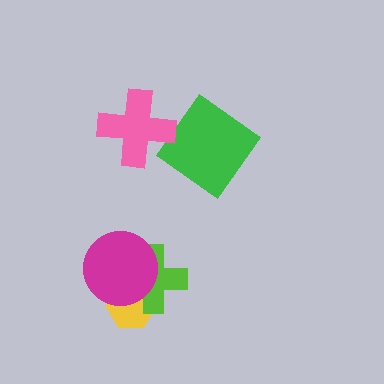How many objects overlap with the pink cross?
0 objects overlap with the pink cross.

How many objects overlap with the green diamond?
0 objects overlap with the green diamond.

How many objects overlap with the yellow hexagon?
2 objects overlap with the yellow hexagon.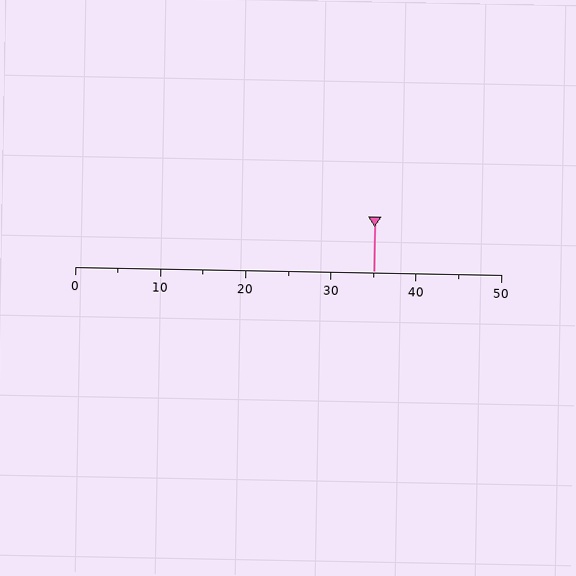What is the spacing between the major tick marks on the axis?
The major ticks are spaced 10 apart.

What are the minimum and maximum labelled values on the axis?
The axis runs from 0 to 50.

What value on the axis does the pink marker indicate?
The marker indicates approximately 35.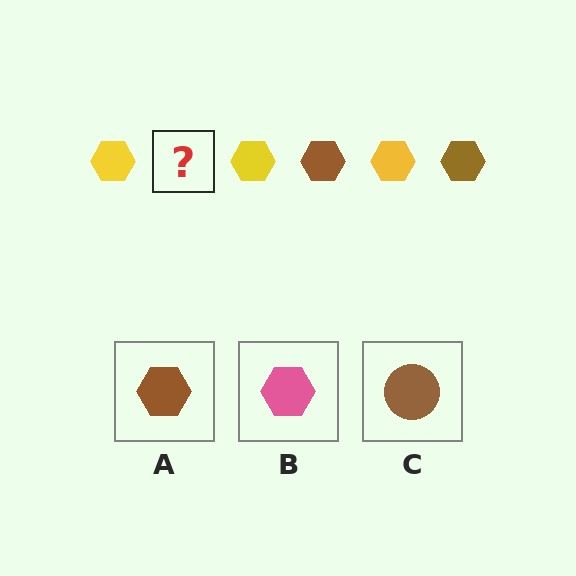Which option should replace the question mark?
Option A.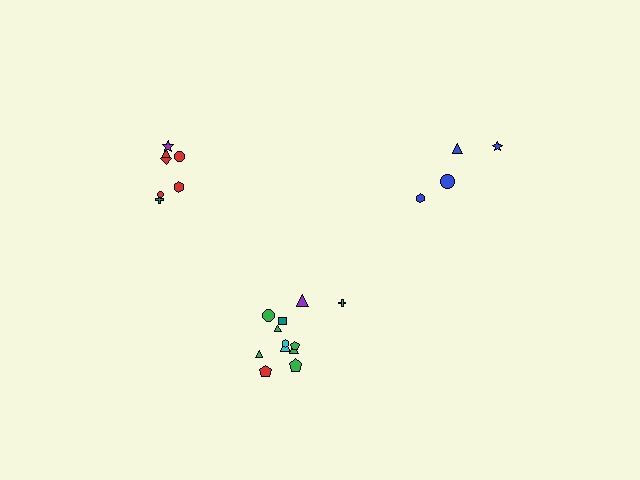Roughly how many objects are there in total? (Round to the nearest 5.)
Roughly 25 objects in total.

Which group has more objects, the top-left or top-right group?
The top-left group.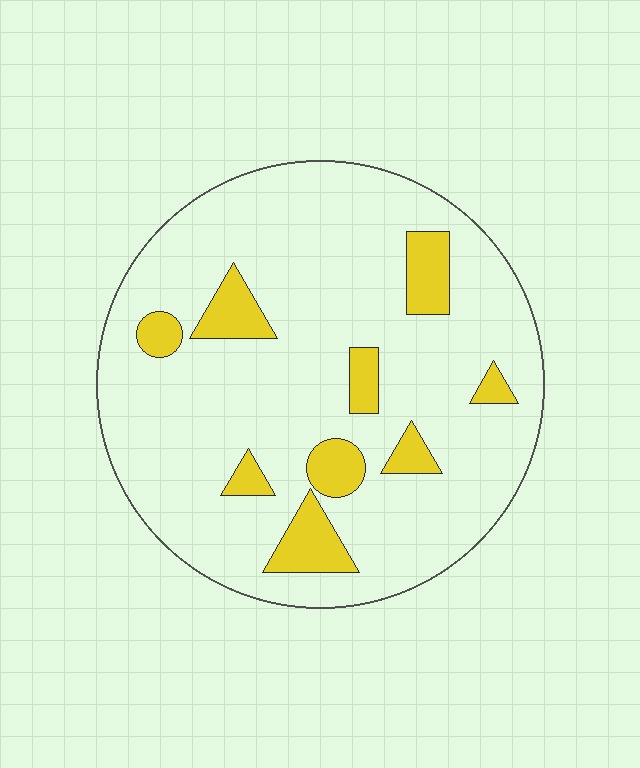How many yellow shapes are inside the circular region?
9.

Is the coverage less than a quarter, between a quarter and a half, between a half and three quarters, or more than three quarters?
Less than a quarter.